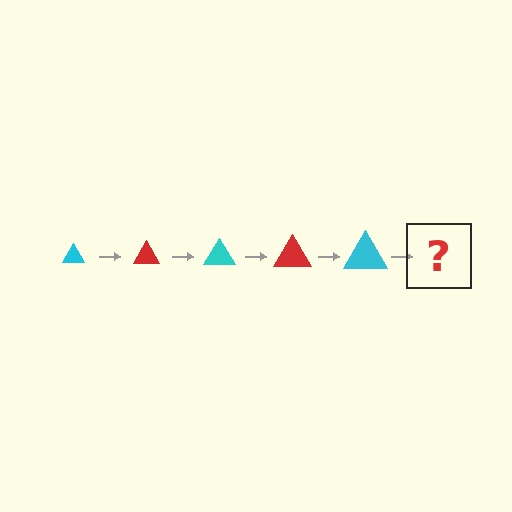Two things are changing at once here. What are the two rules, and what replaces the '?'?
The two rules are that the triangle grows larger each step and the color cycles through cyan and red. The '?' should be a red triangle, larger than the previous one.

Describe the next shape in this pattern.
It should be a red triangle, larger than the previous one.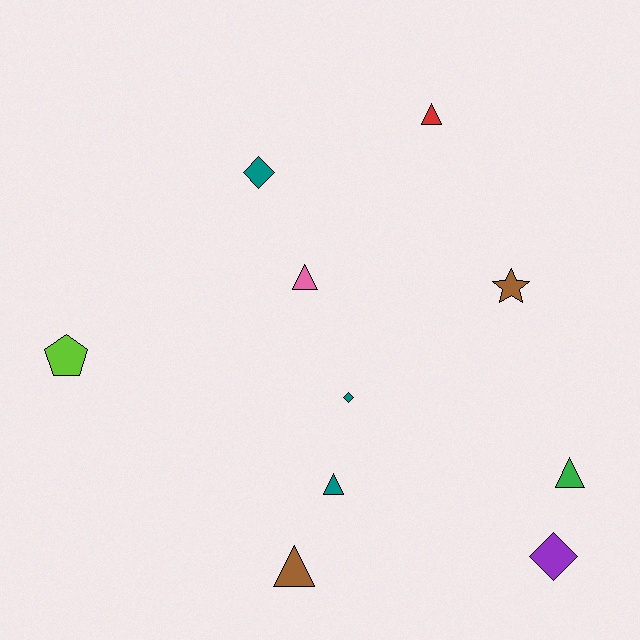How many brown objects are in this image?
There are 2 brown objects.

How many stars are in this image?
There is 1 star.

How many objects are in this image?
There are 10 objects.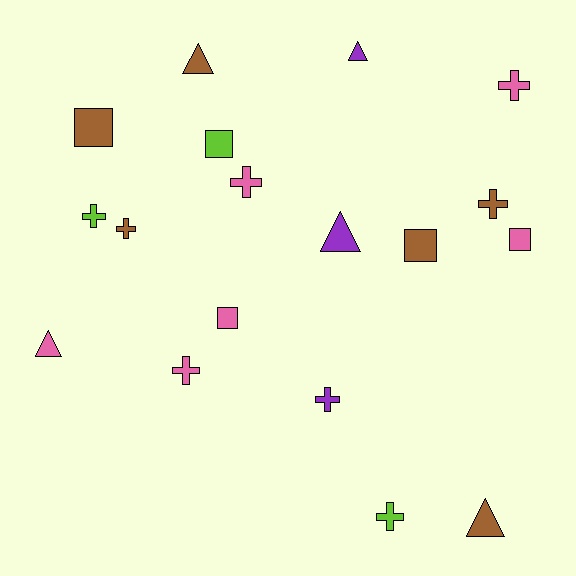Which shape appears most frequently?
Cross, with 8 objects.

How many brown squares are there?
There are 2 brown squares.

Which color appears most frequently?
Brown, with 6 objects.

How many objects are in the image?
There are 18 objects.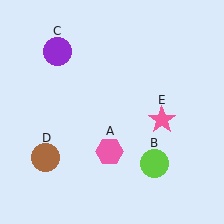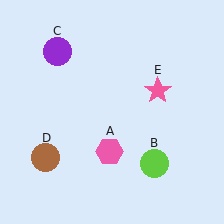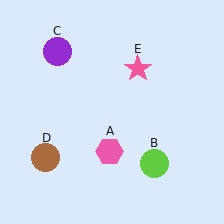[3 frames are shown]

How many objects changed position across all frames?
1 object changed position: pink star (object E).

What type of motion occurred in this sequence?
The pink star (object E) rotated counterclockwise around the center of the scene.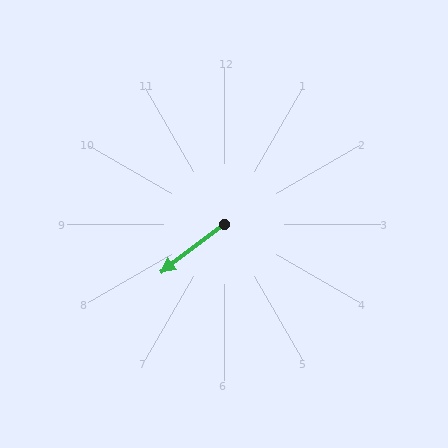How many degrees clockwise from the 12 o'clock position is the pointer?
Approximately 233 degrees.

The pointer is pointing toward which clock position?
Roughly 8 o'clock.